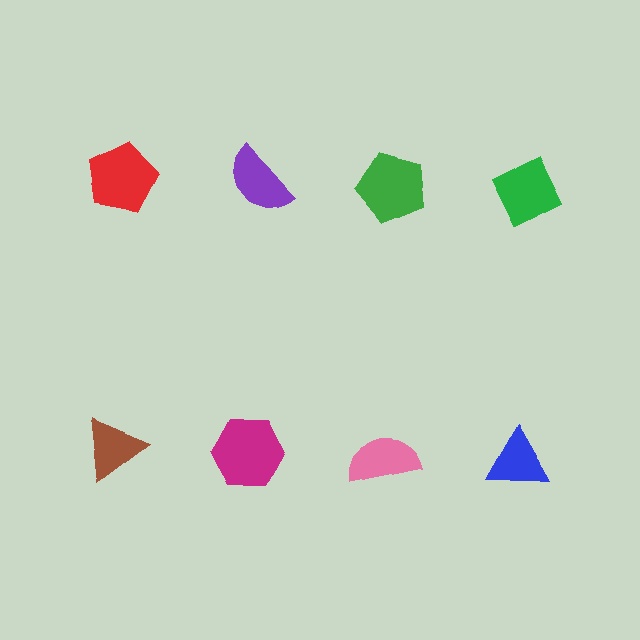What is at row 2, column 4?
A blue triangle.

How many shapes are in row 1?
4 shapes.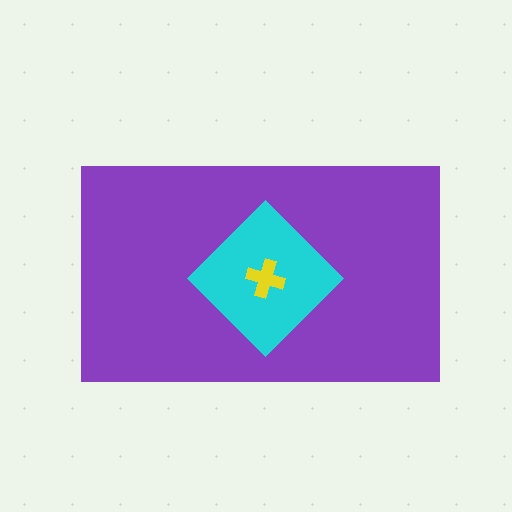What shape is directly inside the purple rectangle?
The cyan diamond.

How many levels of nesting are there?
3.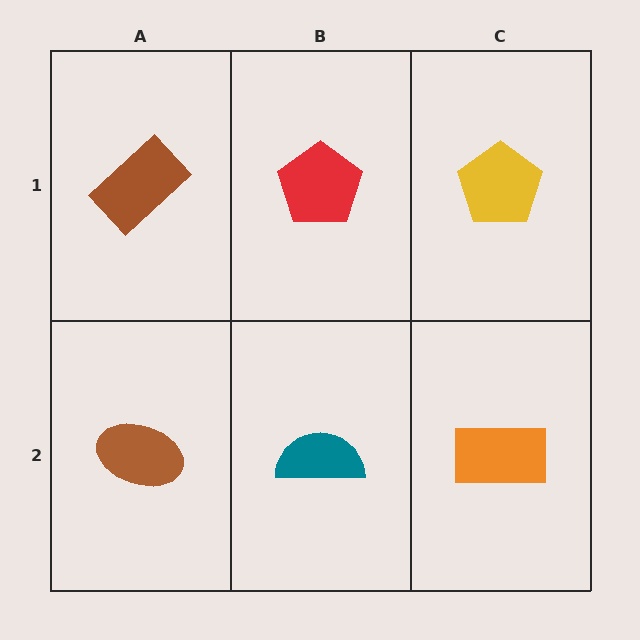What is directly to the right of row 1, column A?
A red pentagon.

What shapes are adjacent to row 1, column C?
An orange rectangle (row 2, column C), a red pentagon (row 1, column B).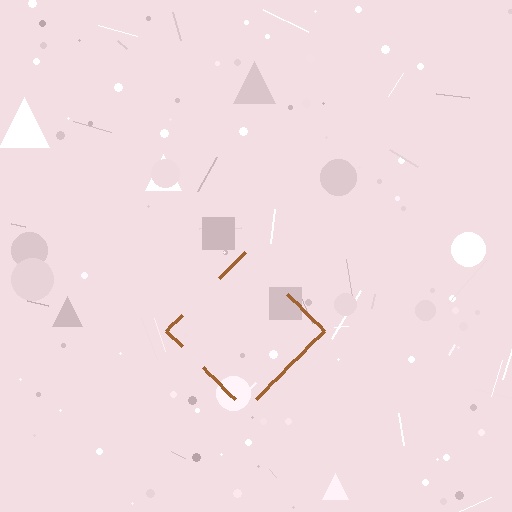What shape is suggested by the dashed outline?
The dashed outline suggests a diamond.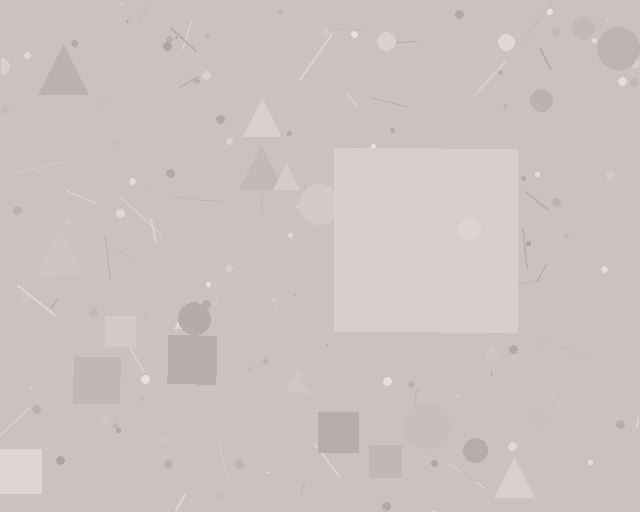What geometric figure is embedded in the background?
A square is embedded in the background.